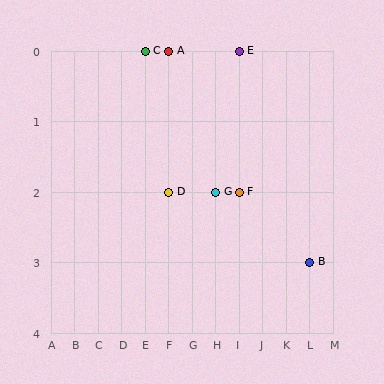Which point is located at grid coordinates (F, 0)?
Point A is at (F, 0).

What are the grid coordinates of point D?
Point D is at grid coordinates (F, 2).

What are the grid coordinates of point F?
Point F is at grid coordinates (I, 2).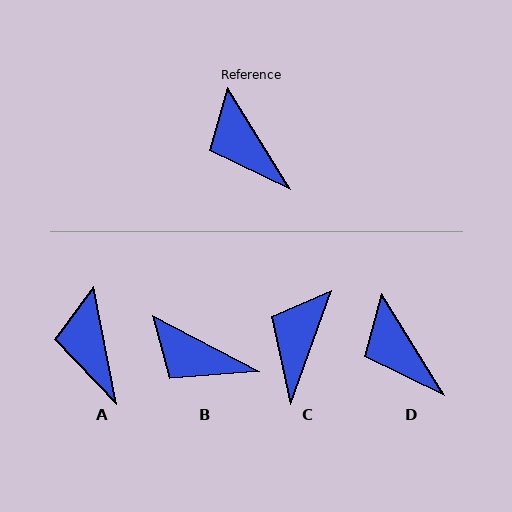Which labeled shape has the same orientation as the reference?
D.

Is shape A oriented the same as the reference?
No, it is off by about 20 degrees.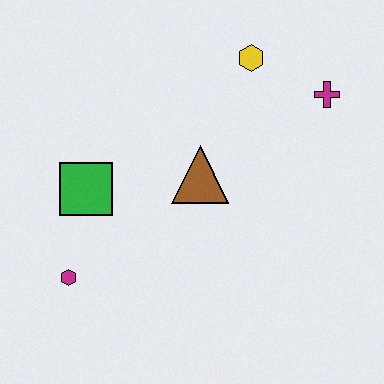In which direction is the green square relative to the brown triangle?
The green square is to the left of the brown triangle.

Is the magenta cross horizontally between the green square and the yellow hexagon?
No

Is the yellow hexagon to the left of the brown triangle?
No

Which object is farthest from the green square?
The magenta cross is farthest from the green square.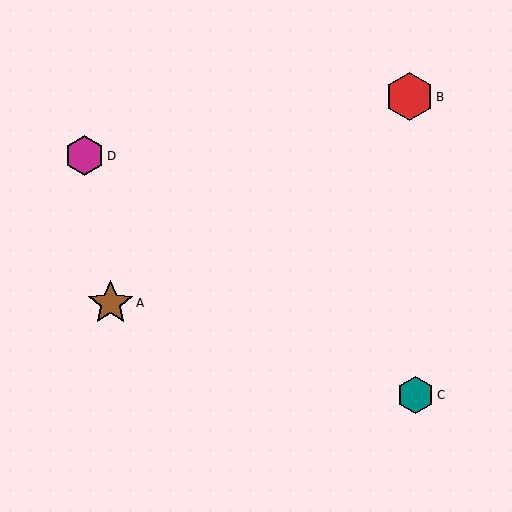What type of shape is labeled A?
Shape A is a brown star.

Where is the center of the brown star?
The center of the brown star is at (110, 303).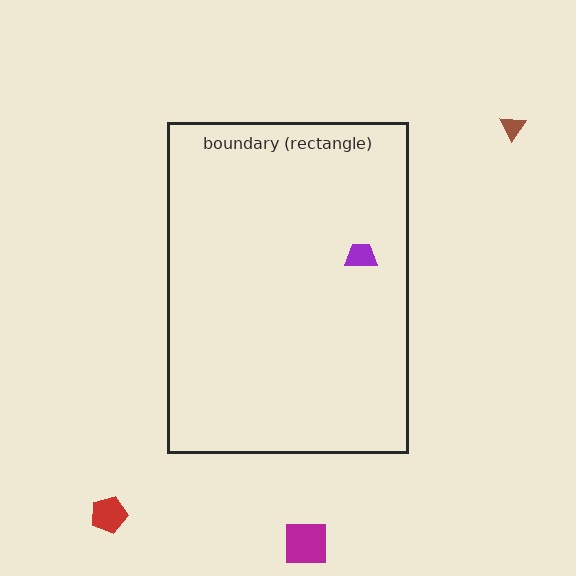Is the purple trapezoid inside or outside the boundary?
Inside.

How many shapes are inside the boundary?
1 inside, 3 outside.